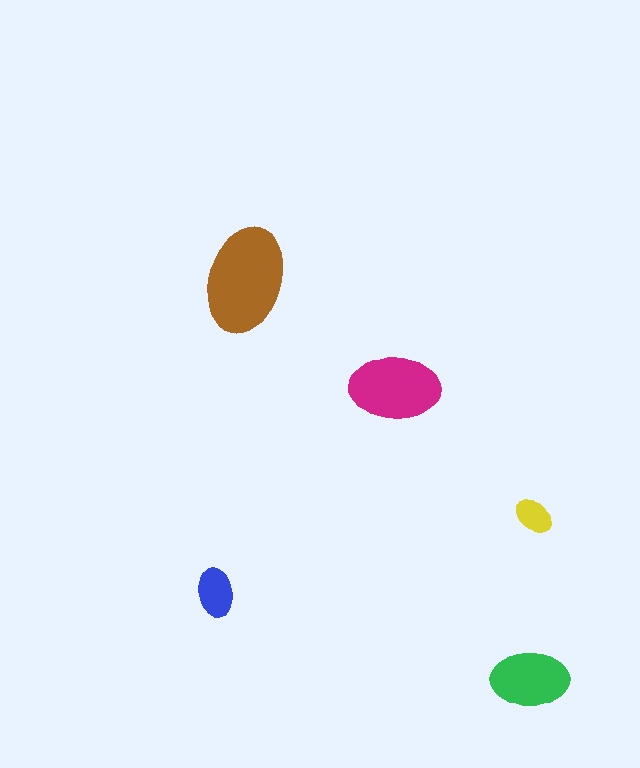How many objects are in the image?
There are 5 objects in the image.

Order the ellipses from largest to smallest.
the brown one, the magenta one, the green one, the blue one, the yellow one.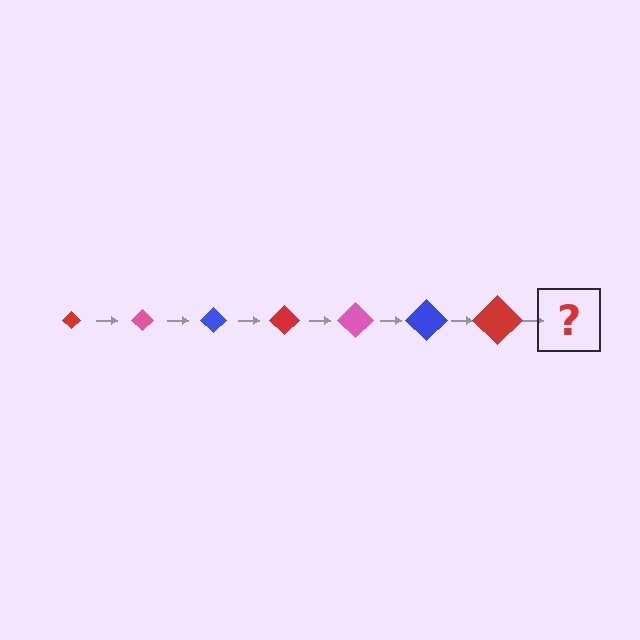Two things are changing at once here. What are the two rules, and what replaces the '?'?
The two rules are that the diamond grows larger each step and the color cycles through red, pink, and blue. The '?' should be a pink diamond, larger than the previous one.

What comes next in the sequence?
The next element should be a pink diamond, larger than the previous one.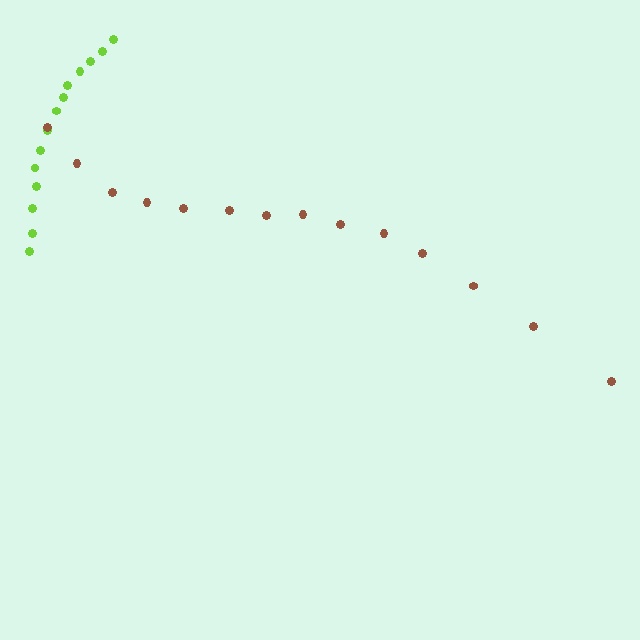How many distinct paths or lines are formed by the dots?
There are 2 distinct paths.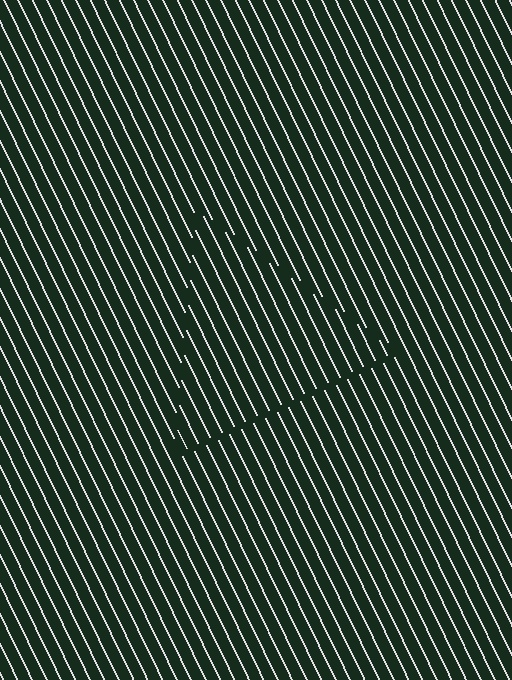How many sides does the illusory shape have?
3 sides — the line-ends trace a triangle.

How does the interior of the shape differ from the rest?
The interior of the shape contains the same grating, shifted by half a period — the contour is defined by the phase discontinuity where line-ends from the inner and outer gratings abut.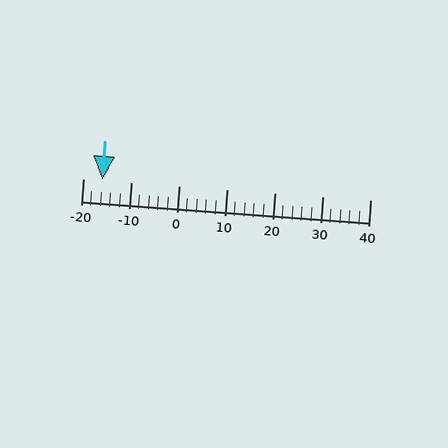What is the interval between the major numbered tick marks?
The major tick marks are spaced 10 units apart.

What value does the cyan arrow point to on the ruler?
The cyan arrow points to approximately -16.